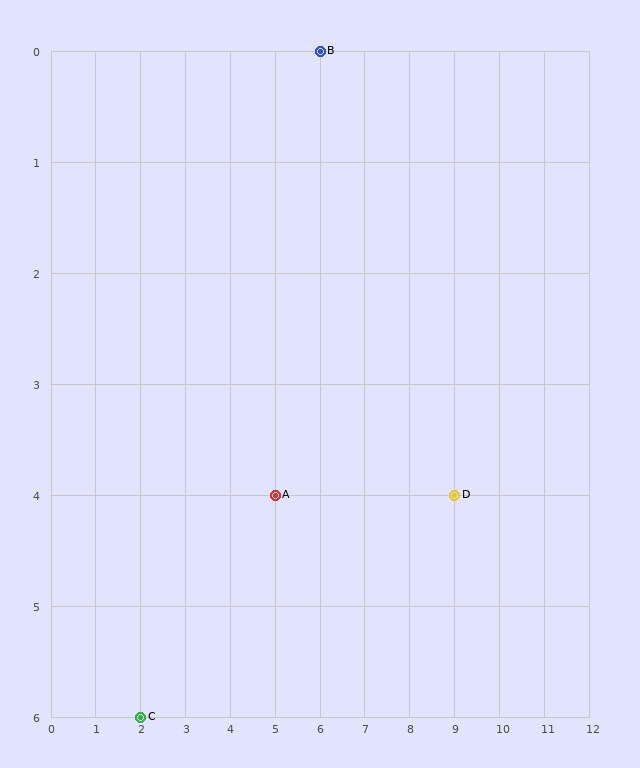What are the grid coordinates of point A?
Point A is at grid coordinates (5, 4).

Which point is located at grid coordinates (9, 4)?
Point D is at (9, 4).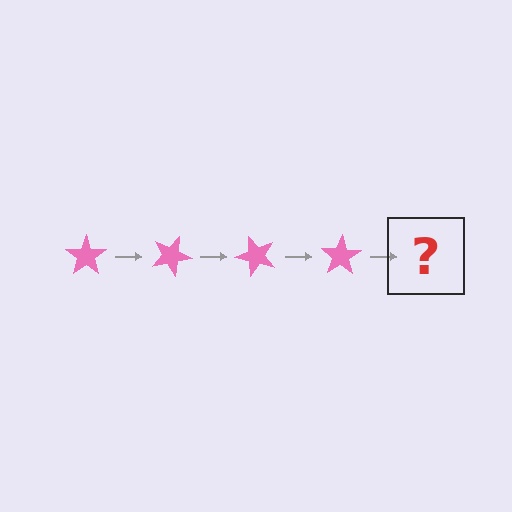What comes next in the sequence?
The next element should be a pink star rotated 100 degrees.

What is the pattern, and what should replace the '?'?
The pattern is that the star rotates 25 degrees each step. The '?' should be a pink star rotated 100 degrees.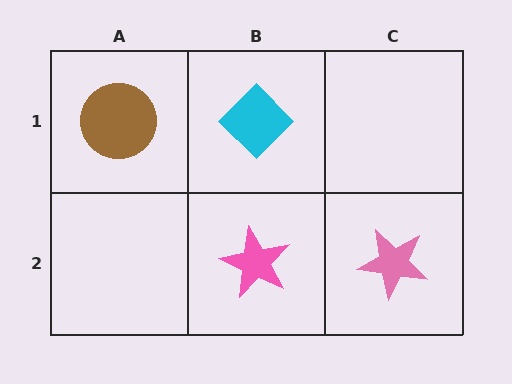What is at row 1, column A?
A brown circle.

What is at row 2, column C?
A pink star.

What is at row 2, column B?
A pink star.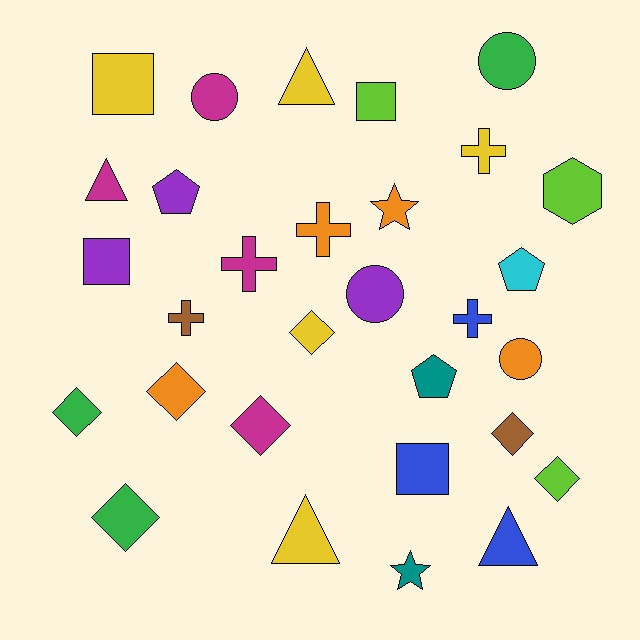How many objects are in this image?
There are 30 objects.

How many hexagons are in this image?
There is 1 hexagon.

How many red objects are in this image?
There are no red objects.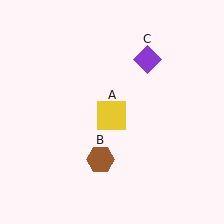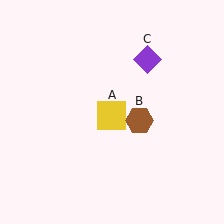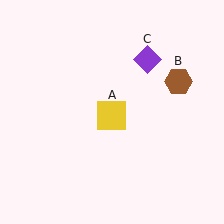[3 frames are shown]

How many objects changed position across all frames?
1 object changed position: brown hexagon (object B).